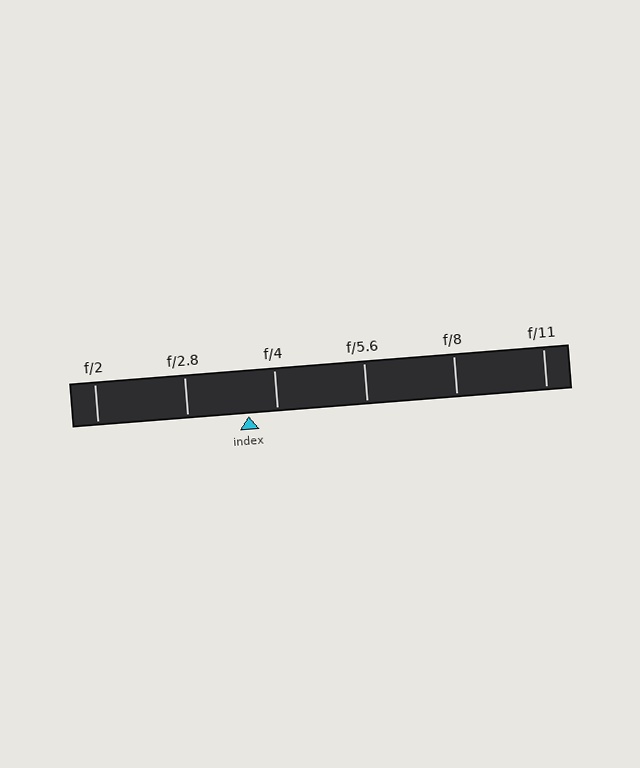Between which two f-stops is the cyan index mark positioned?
The index mark is between f/2.8 and f/4.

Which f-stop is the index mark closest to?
The index mark is closest to f/4.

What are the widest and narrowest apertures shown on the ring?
The widest aperture shown is f/2 and the narrowest is f/11.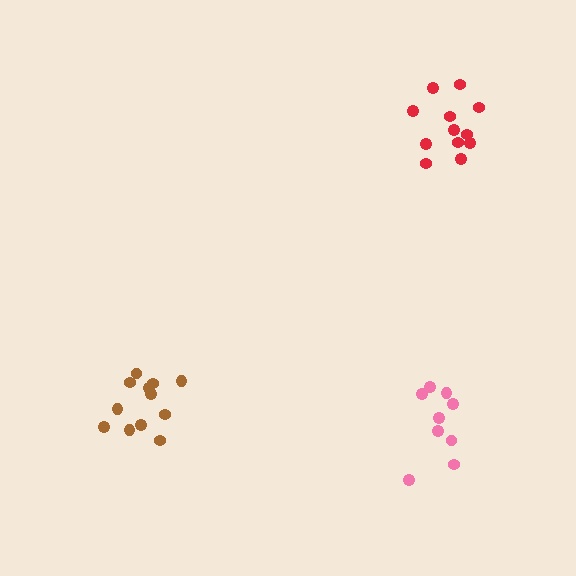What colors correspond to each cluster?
The clusters are colored: brown, pink, red.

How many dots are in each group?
Group 1: 12 dots, Group 2: 9 dots, Group 3: 12 dots (33 total).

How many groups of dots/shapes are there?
There are 3 groups.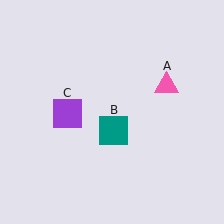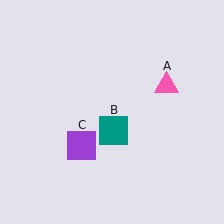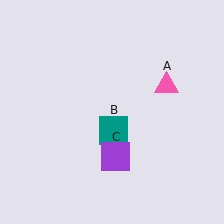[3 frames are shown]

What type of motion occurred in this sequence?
The purple square (object C) rotated counterclockwise around the center of the scene.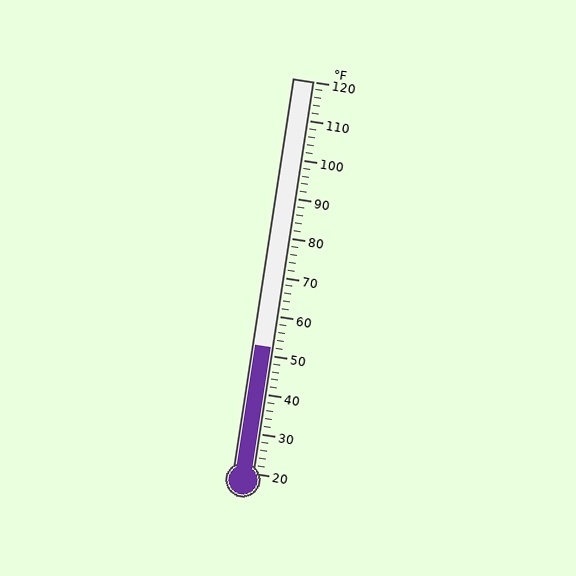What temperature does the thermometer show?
The thermometer shows approximately 52°F.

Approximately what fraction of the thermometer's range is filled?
The thermometer is filled to approximately 30% of its range.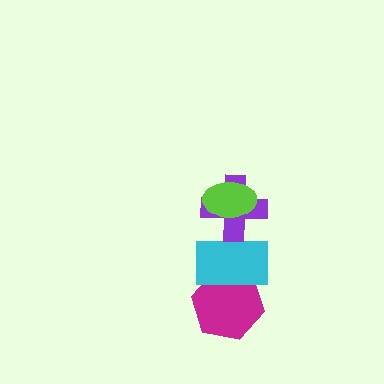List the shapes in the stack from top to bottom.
From top to bottom: the lime ellipse, the purple cross, the cyan rectangle, the magenta hexagon.